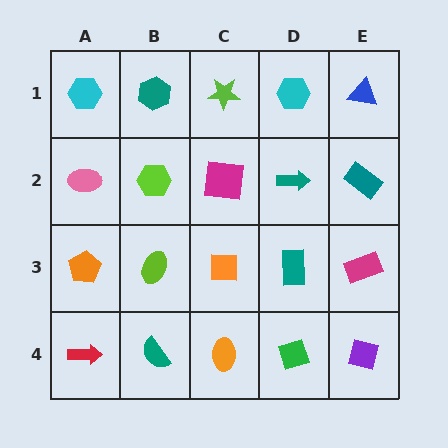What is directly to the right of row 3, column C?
A teal rectangle.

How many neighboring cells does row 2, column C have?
4.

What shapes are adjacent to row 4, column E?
A magenta rectangle (row 3, column E), a green diamond (row 4, column D).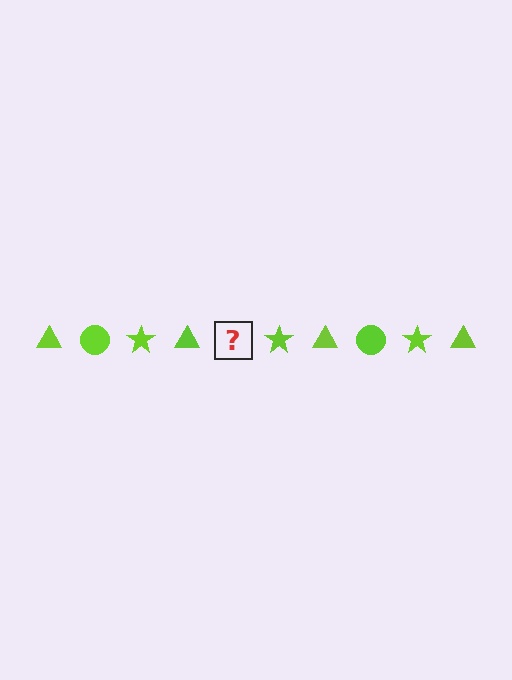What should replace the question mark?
The question mark should be replaced with a lime circle.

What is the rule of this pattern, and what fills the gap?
The rule is that the pattern cycles through triangle, circle, star shapes in lime. The gap should be filled with a lime circle.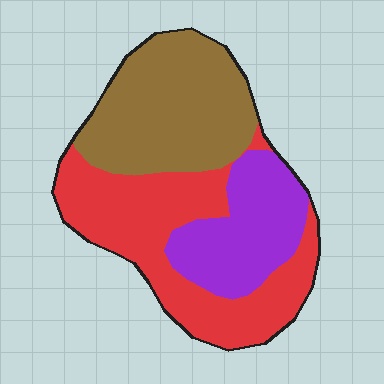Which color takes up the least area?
Purple, at roughly 25%.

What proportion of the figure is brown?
Brown covers 36% of the figure.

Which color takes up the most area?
Red, at roughly 40%.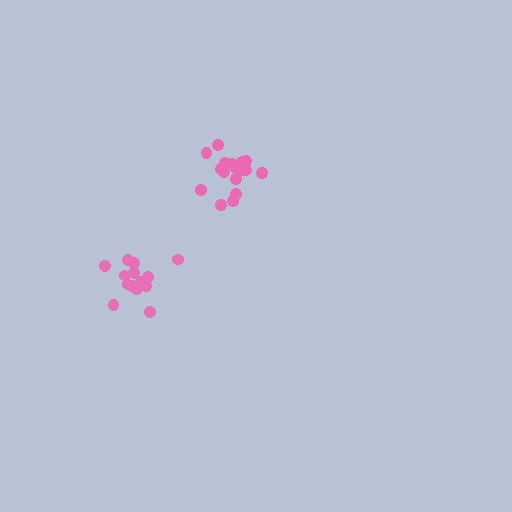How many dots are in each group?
Group 1: 15 dots, Group 2: 17 dots (32 total).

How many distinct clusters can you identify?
There are 2 distinct clusters.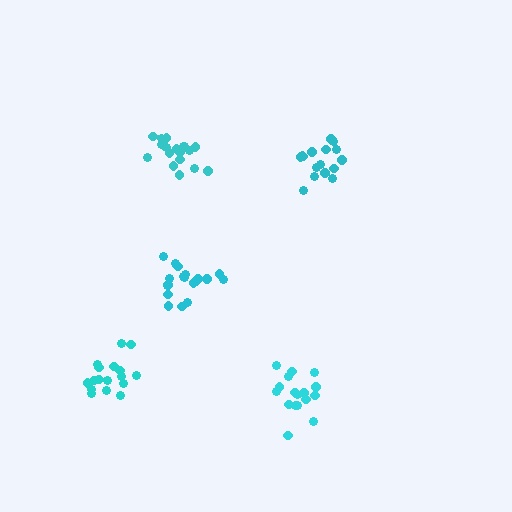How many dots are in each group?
Group 1: 16 dots, Group 2: 19 dots, Group 3: 19 dots, Group 4: 17 dots, Group 5: 17 dots (88 total).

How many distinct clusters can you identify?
There are 5 distinct clusters.